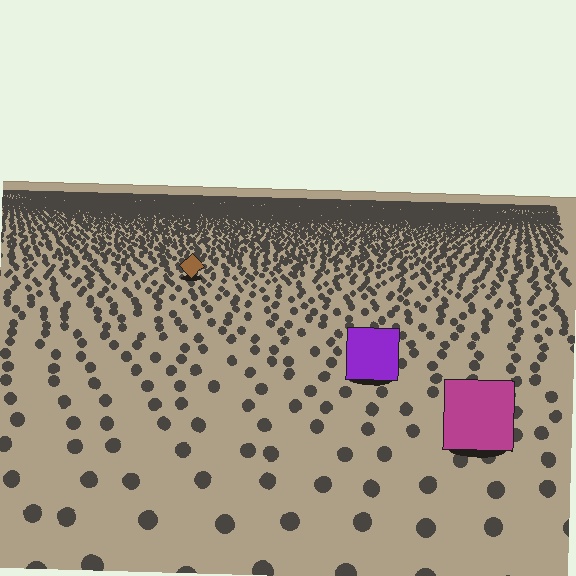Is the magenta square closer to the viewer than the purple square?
Yes. The magenta square is closer — you can tell from the texture gradient: the ground texture is coarser near it.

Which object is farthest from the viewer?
The brown diamond is farthest from the viewer. It appears smaller and the ground texture around it is denser.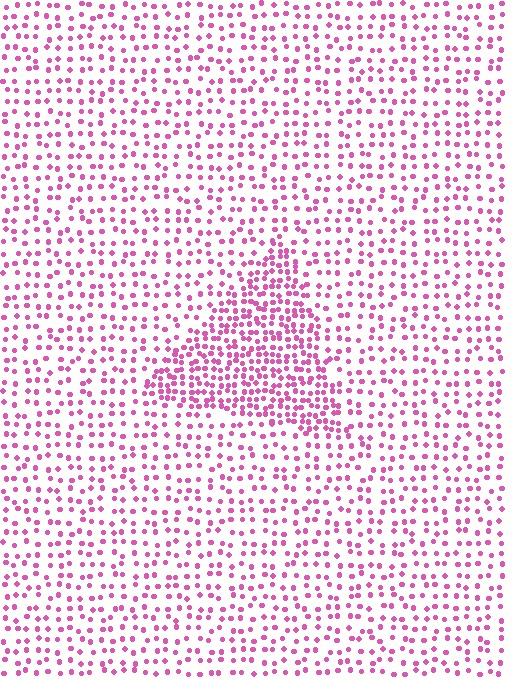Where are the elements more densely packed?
The elements are more densely packed inside the triangle boundary.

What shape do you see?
I see a triangle.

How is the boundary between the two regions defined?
The boundary is defined by a change in element density (approximately 2.1x ratio). All elements are the same color, size, and shape.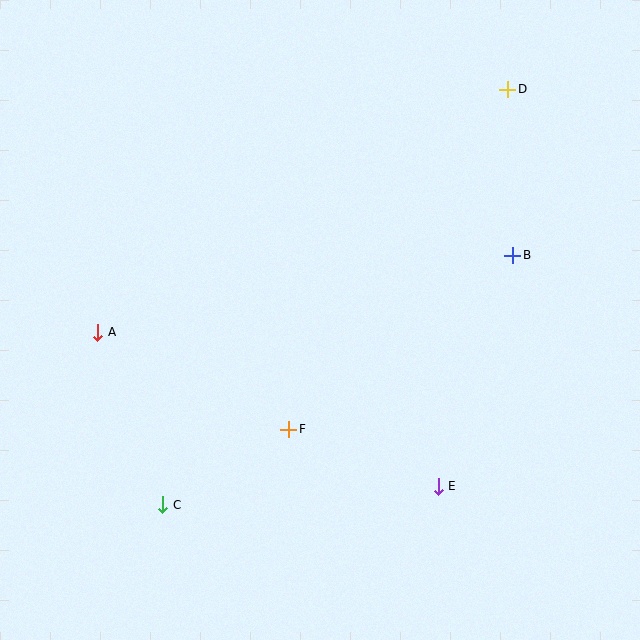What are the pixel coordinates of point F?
Point F is at (289, 429).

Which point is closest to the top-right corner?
Point D is closest to the top-right corner.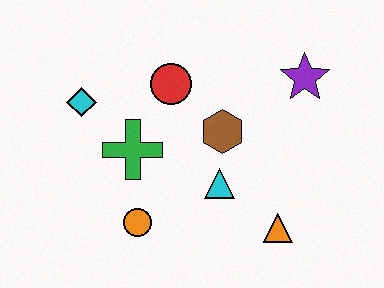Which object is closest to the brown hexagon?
The cyan triangle is closest to the brown hexagon.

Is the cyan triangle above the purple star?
No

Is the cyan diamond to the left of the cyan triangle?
Yes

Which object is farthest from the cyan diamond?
The orange triangle is farthest from the cyan diamond.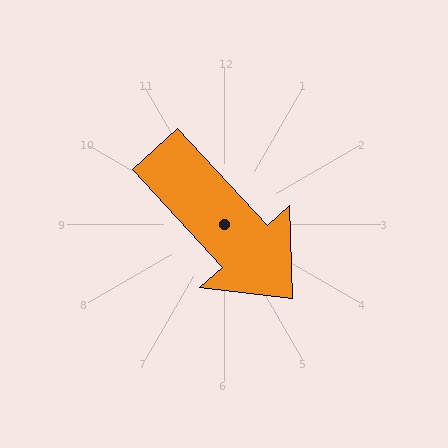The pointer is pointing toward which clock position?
Roughly 5 o'clock.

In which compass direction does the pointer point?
Southeast.